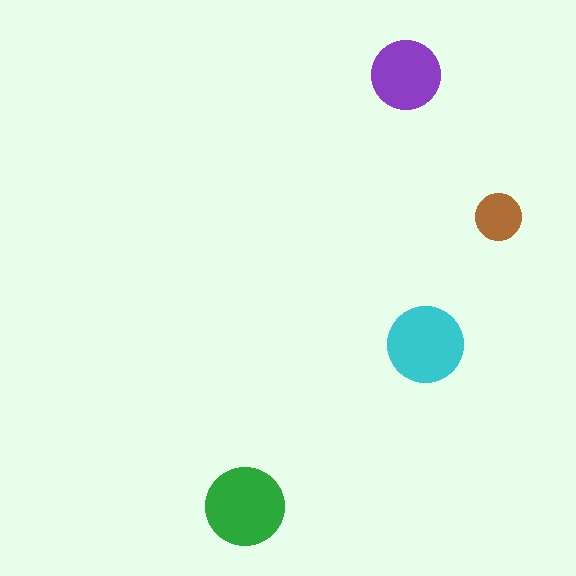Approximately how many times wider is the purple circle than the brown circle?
About 1.5 times wider.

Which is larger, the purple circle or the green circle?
The green one.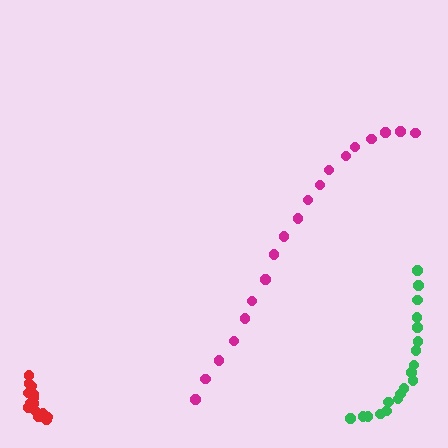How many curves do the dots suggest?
There are 3 distinct paths.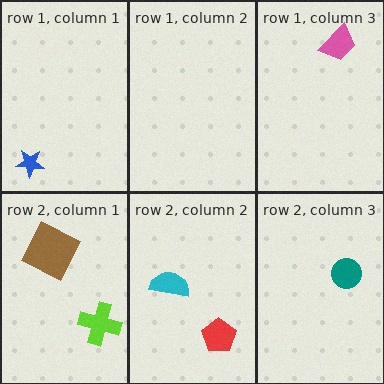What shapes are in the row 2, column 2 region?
The red pentagon, the cyan semicircle.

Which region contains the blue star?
The row 1, column 1 region.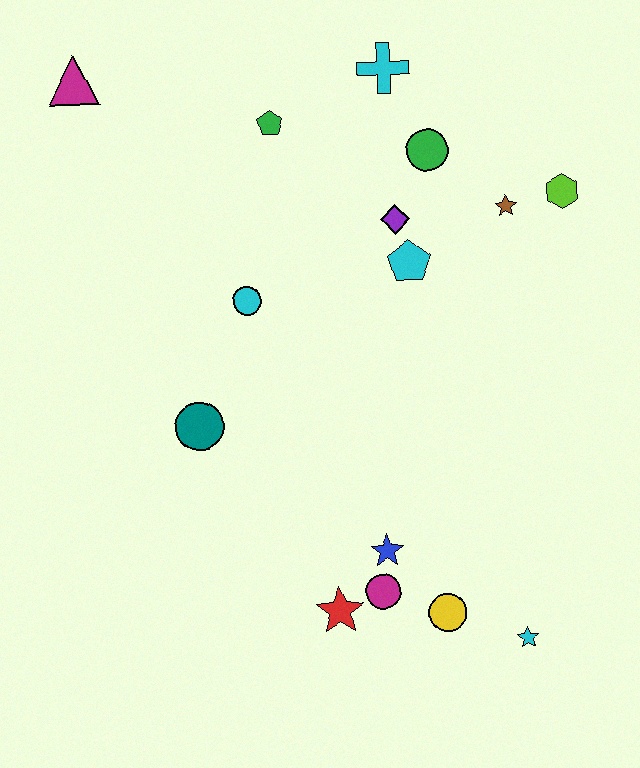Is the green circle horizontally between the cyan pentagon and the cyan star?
Yes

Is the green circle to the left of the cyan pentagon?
No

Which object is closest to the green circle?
The purple diamond is closest to the green circle.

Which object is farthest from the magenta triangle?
The cyan star is farthest from the magenta triangle.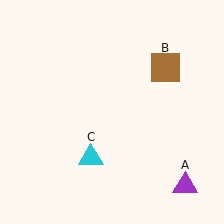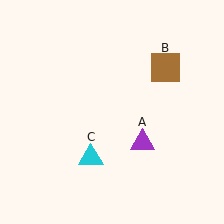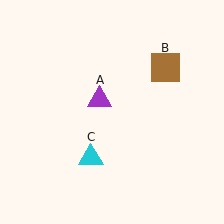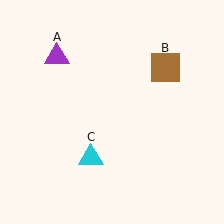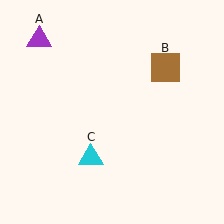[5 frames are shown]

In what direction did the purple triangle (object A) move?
The purple triangle (object A) moved up and to the left.